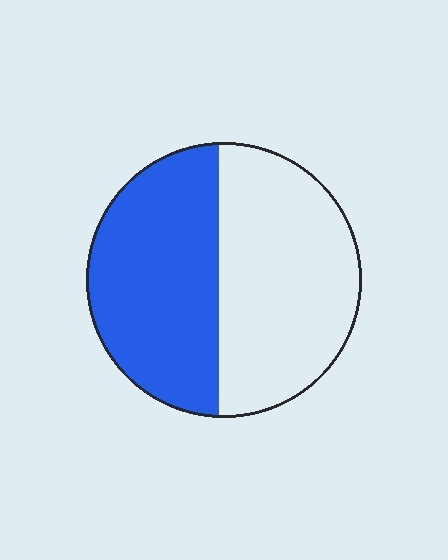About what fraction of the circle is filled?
About one half (1/2).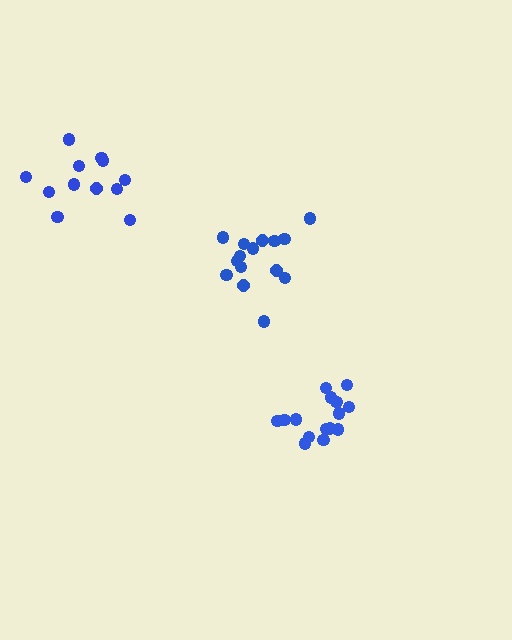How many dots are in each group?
Group 1: 15 dots, Group 2: 12 dots, Group 3: 15 dots (42 total).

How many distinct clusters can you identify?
There are 3 distinct clusters.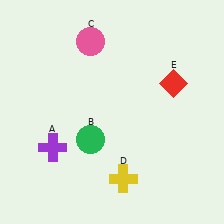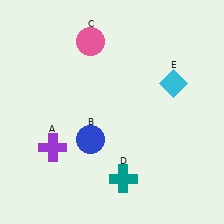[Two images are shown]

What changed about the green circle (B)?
In Image 1, B is green. In Image 2, it changed to blue.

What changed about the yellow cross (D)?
In Image 1, D is yellow. In Image 2, it changed to teal.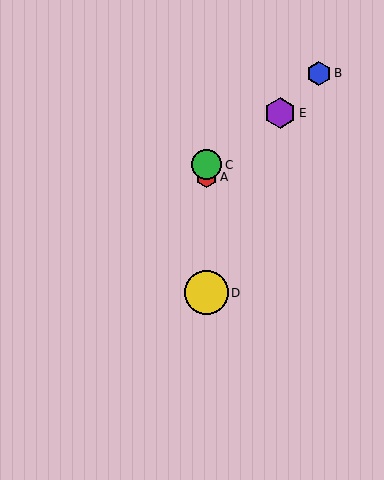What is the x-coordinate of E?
Object E is at x≈280.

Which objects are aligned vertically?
Objects A, C, D are aligned vertically.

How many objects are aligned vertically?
3 objects (A, C, D) are aligned vertically.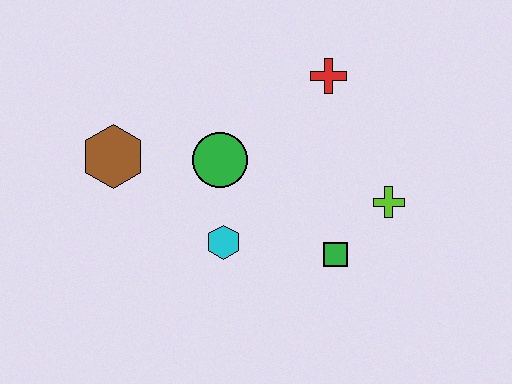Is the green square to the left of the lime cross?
Yes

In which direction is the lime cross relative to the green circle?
The lime cross is to the right of the green circle.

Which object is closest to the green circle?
The cyan hexagon is closest to the green circle.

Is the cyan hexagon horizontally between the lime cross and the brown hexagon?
Yes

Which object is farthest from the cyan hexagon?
The red cross is farthest from the cyan hexagon.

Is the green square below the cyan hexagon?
Yes